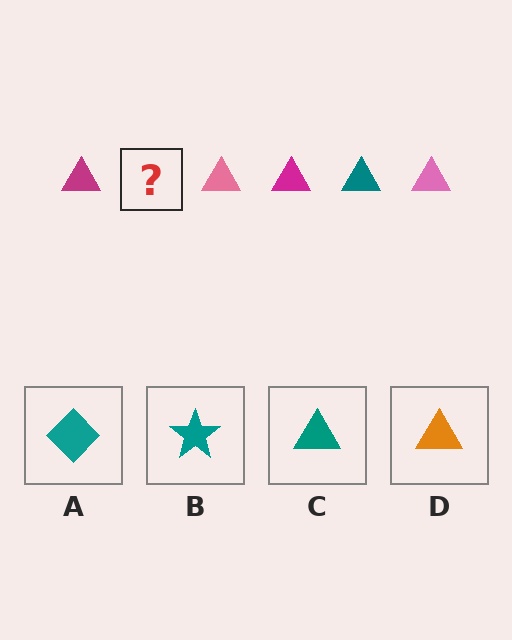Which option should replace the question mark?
Option C.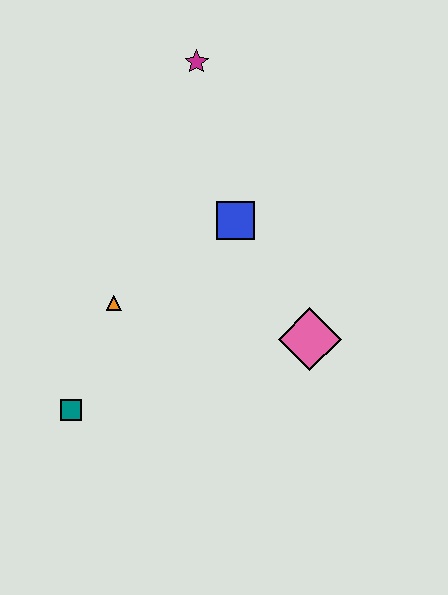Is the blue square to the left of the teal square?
No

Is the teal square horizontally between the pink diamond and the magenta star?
No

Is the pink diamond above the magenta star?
No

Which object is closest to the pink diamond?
The blue square is closest to the pink diamond.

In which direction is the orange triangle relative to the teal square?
The orange triangle is above the teal square.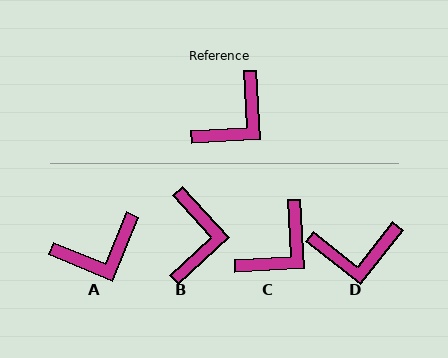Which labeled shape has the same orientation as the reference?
C.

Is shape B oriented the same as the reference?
No, it is off by about 39 degrees.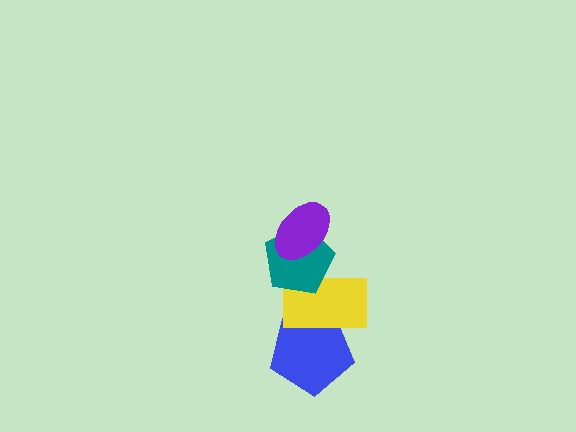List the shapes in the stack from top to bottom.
From top to bottom: the purple ellipse, the teal pentagon, the yellow rectangle, the blue pentagon.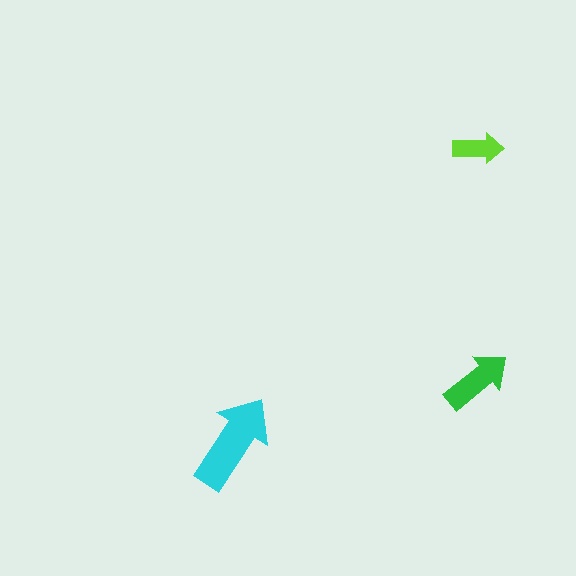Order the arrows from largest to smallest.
the cyan one, the green one, the lime one.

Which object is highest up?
The lime arrow is topmost.